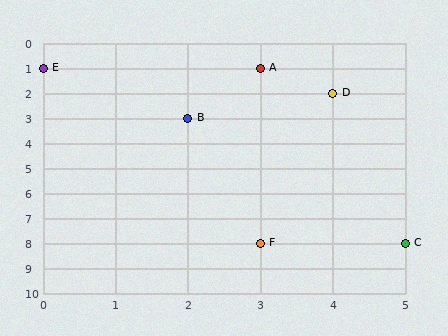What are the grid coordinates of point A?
Point A is at grid coordinates (3, 1).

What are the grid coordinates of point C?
Point C is at grid coordinates (5, 8).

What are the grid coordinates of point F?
Point F is at grid coordinates (3, 8).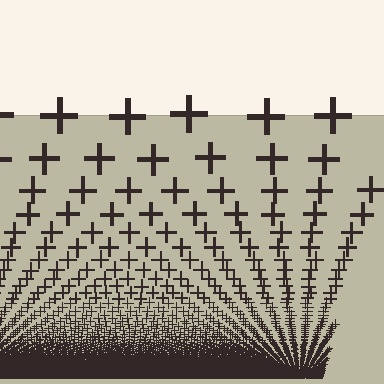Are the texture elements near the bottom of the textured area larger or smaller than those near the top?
Smaller. The gradient is inverted — elements near the bottom are smaller and denser.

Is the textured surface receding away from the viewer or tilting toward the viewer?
The surface appears to tilt toward the viewer. Texture elements get larger and sparser toward the top.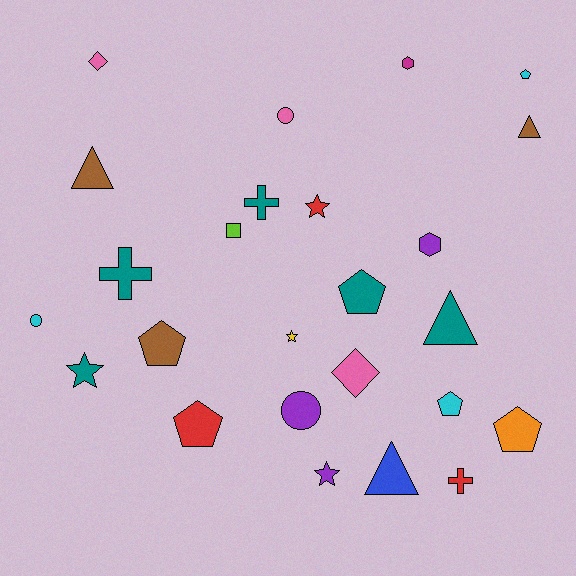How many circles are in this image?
There are 3 circles.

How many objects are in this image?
There are 25 objects.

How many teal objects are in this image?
There are 5 teal objects.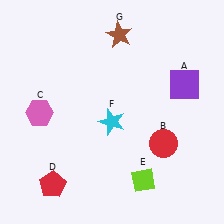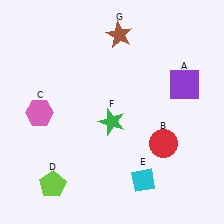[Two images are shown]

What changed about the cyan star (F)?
In Image 1, F is cyan. In Image 2, it changed to green.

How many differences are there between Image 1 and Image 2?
There are 3 differences between the two images.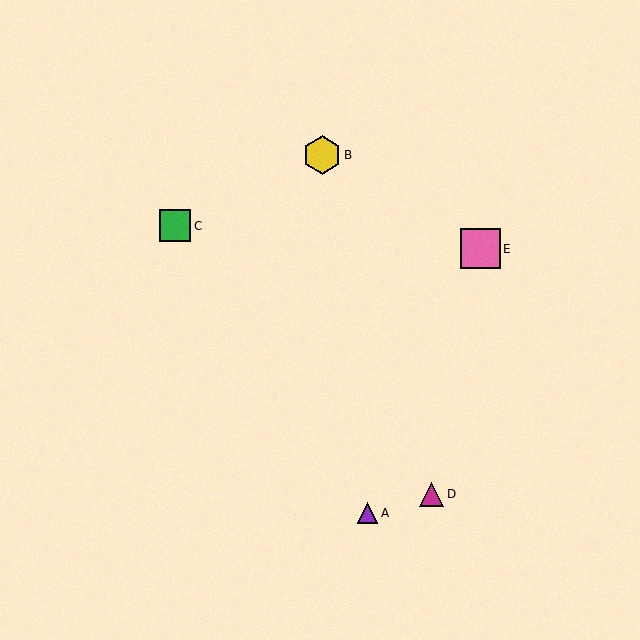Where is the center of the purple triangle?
The center of the purple triangle is at (368, 513).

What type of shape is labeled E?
Shape E is a pink square.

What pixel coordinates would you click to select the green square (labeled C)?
Click at (175, 226) to select the green square C.